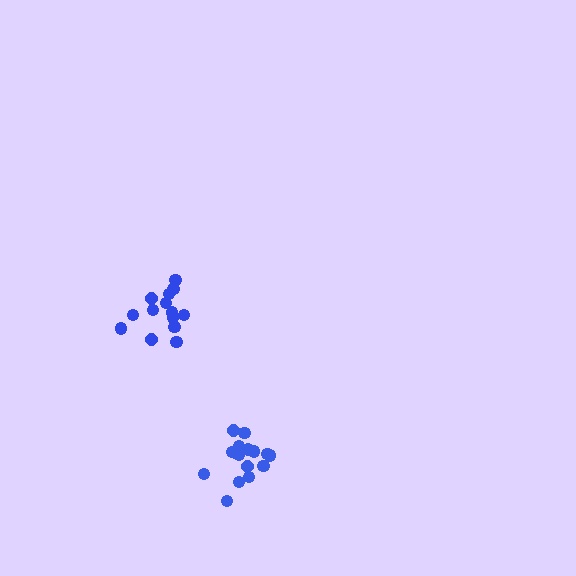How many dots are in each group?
Group 1: 14 dots, Group 2: 16 dots (30 total).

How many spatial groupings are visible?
There are 2 spatial groupings.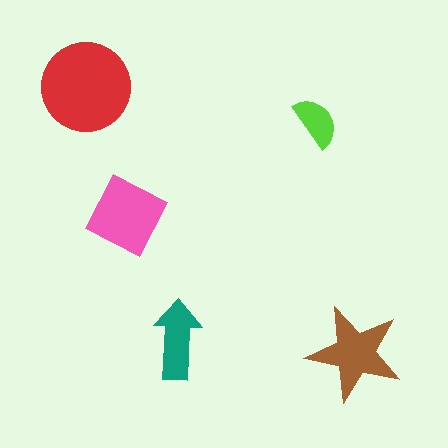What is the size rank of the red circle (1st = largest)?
1st.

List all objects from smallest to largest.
The lime semicircle, the teal arrow, the brown star, the pink square, the red circle.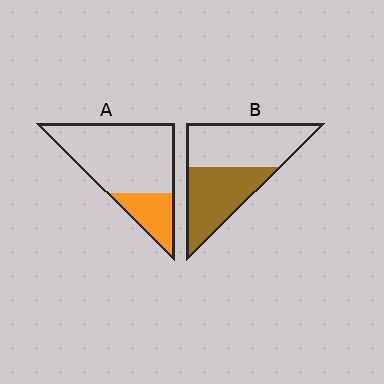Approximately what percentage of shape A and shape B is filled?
A is approximately 25% and B is approximately 45%.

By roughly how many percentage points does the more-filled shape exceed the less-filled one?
By roughly 20 percentage points (B over A).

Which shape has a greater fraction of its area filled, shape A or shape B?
Shape B.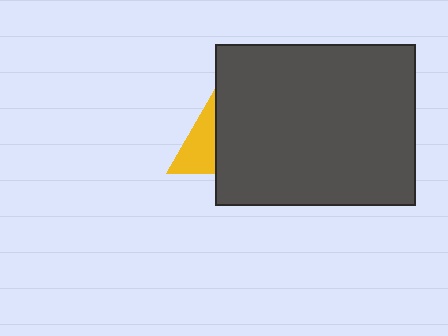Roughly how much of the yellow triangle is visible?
A small part of it is visible (roughly 33%).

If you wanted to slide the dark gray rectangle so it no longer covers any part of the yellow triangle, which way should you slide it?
Slide it right — that is the most direct way to separate the two shapes.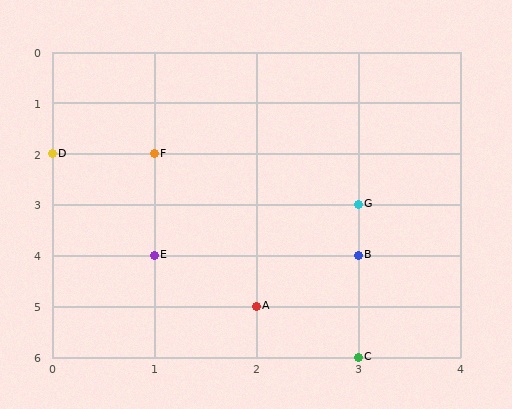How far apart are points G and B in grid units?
Points G and B are 1 row apart.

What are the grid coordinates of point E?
Point E is at grid coordinates (1, 4).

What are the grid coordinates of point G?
Point G is at grid coordinates (3, 3).